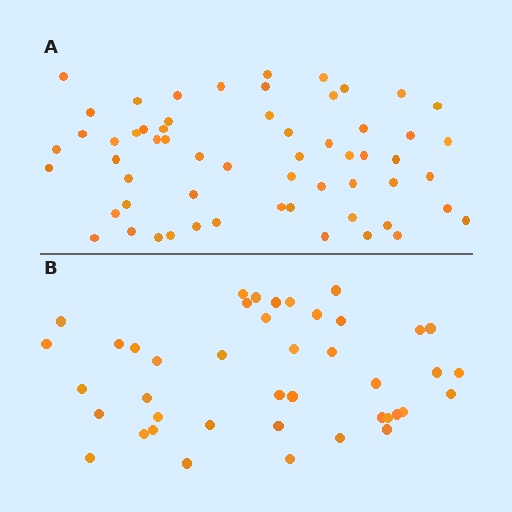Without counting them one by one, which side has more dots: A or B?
Region A (the top region) has more dots.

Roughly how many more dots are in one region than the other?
Region A has approximately 15 more dots than region B.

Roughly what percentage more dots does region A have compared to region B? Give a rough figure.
About 40% more.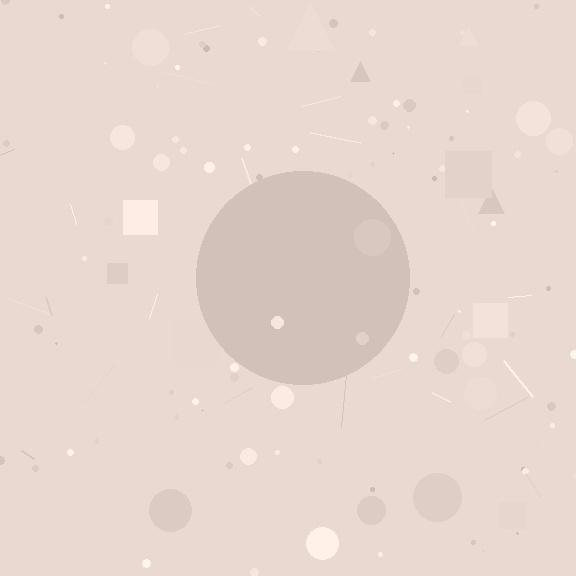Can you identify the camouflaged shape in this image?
The camouflaged shape is a circle.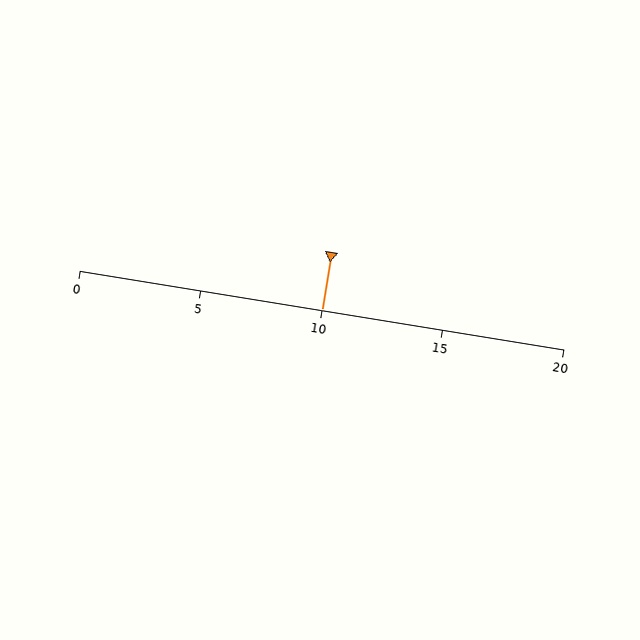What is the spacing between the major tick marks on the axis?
The major ticks are spaced 5 apart.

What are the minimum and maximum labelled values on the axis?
The axis runs from 0 to 20.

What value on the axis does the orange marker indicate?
The marker indicates approximately 10.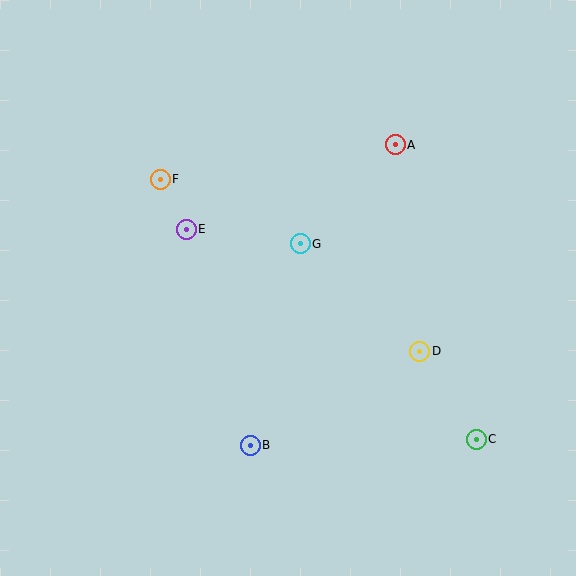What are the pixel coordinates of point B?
Point B is at (250, 445).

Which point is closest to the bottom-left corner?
Point B is closest to the bottom-left corner.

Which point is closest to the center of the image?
Point G at (300, 244) is closest to the center.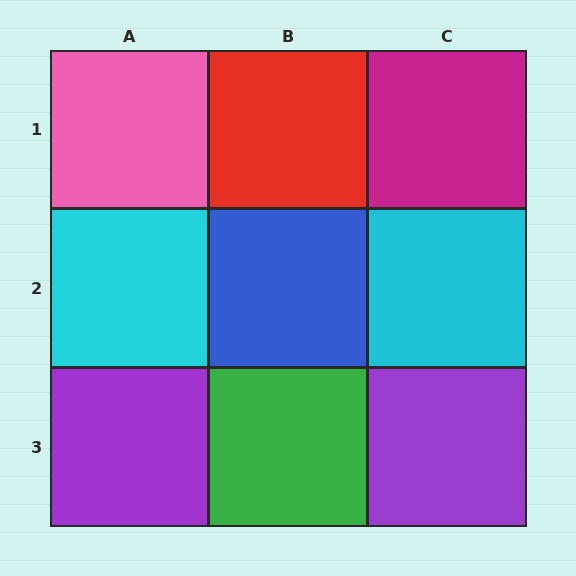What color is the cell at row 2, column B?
Blue.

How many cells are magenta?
1 cell is magenta.